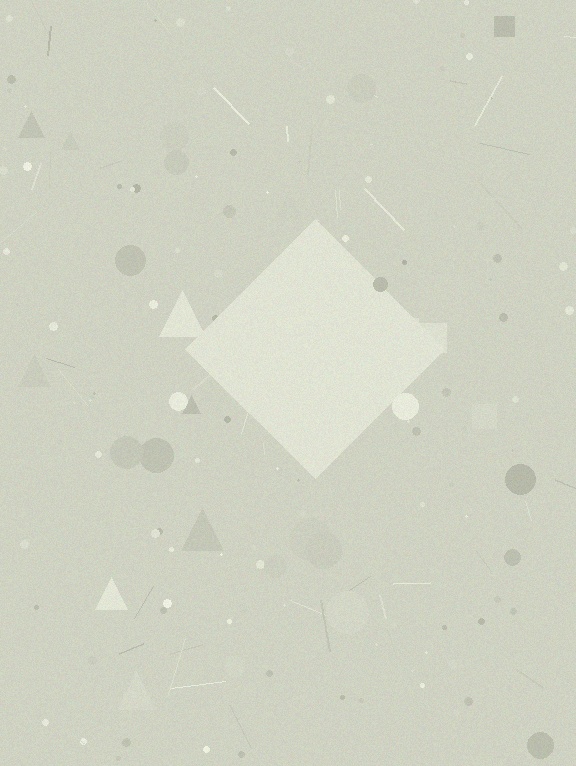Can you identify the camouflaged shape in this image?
The camouflaged shape is a diamond.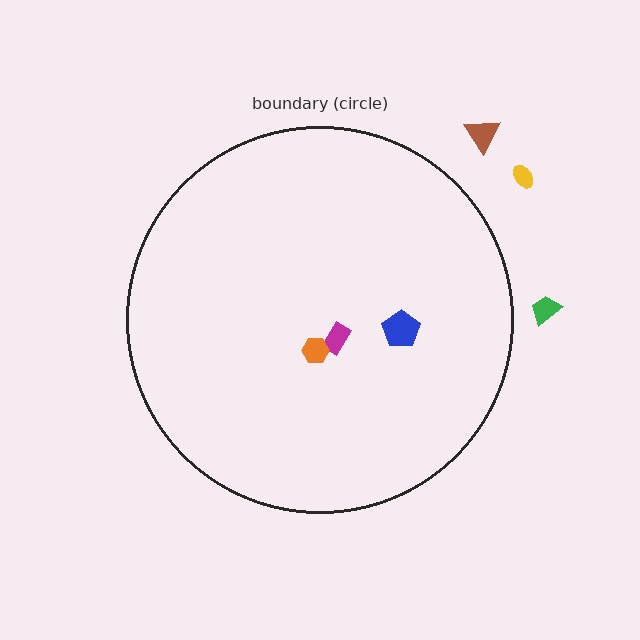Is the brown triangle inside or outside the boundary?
Outside.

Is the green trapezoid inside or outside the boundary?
Outside.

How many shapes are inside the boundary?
3 inside, 3 outside.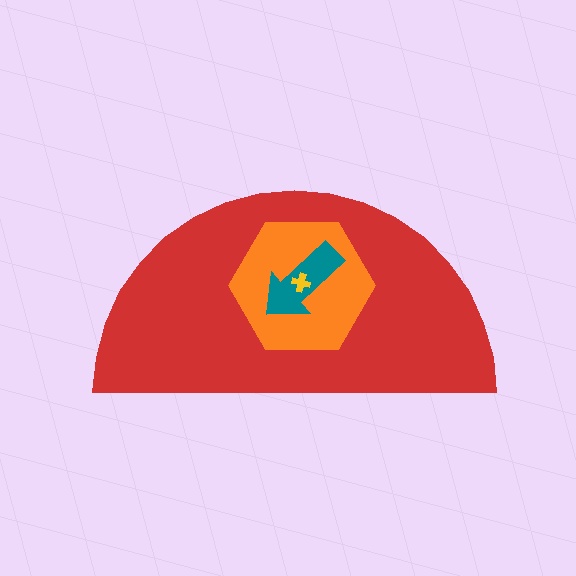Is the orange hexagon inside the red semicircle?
Yes.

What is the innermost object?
The yellow cross.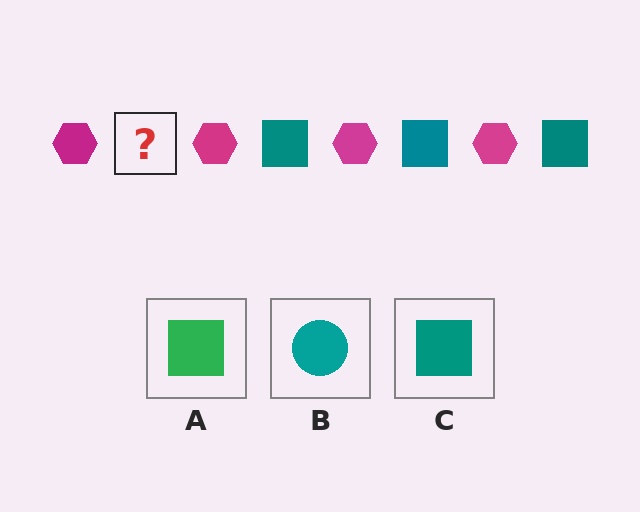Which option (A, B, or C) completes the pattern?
C.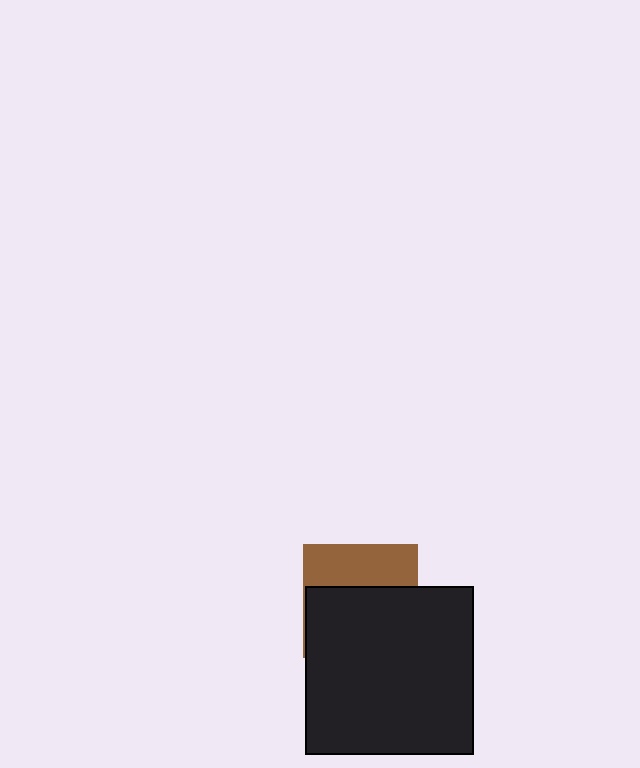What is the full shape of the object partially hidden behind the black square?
The partially hidden object is a brown square.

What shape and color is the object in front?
The object in front is a black square.